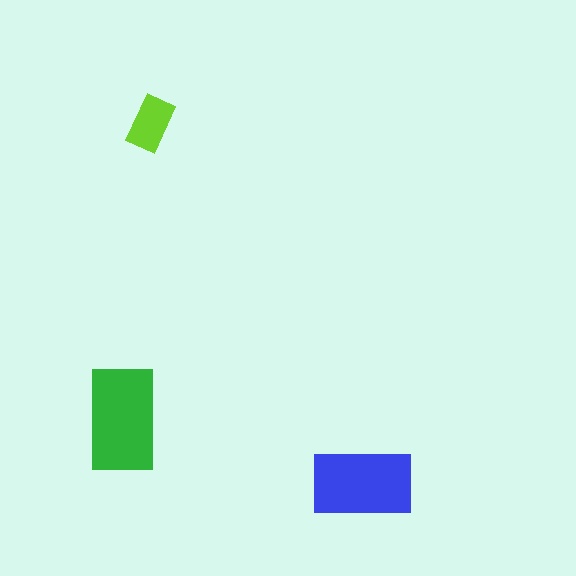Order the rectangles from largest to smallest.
the green one, the blue one, the lime one.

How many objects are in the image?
There are 3 objects in the image.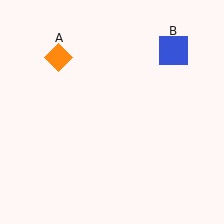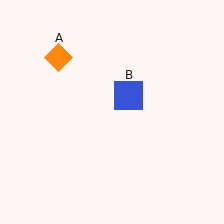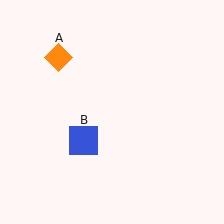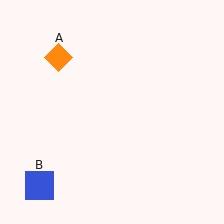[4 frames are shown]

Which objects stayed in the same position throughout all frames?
Orange diamond (object A) remained stationary.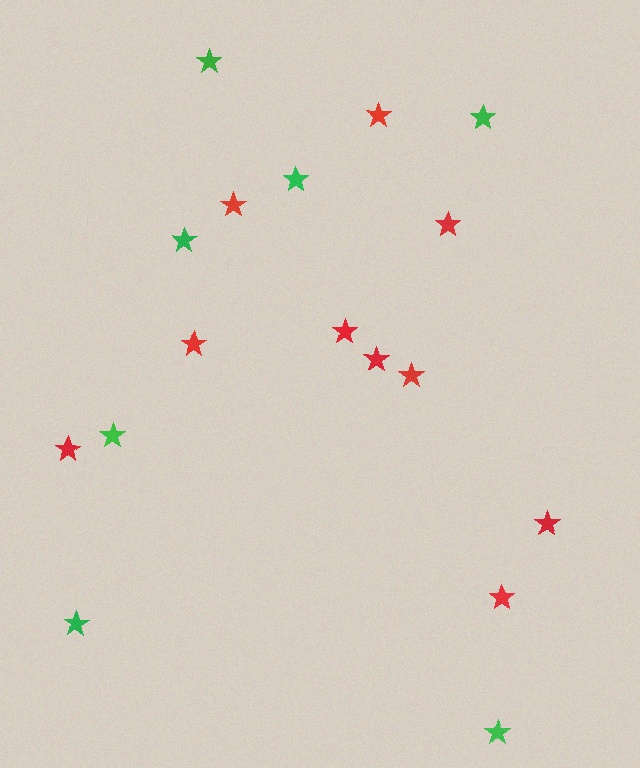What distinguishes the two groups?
There are 2 groups: one group of red stars (10) and one group of green stars (7).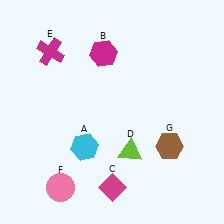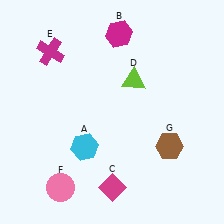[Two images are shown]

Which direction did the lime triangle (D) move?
The lime triangle (D) moved up.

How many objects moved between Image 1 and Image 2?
2 objects moved between the two images.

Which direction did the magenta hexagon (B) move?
The magenta hexagon (B) moved up.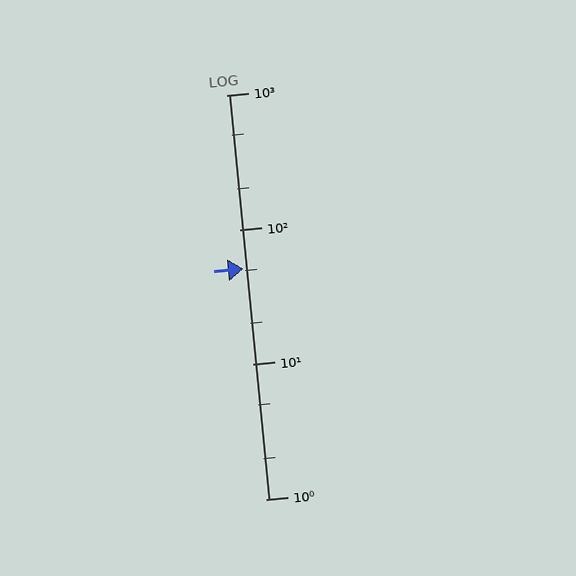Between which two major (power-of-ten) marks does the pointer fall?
The pointer is between 10 and 100.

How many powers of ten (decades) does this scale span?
The scale spans 3 decades, from 1 to 1000.